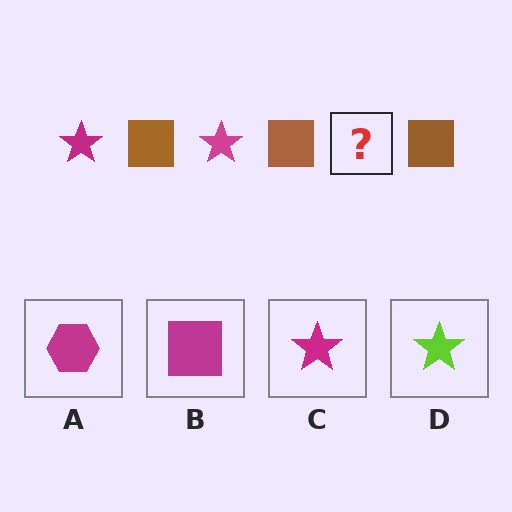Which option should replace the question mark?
Option C.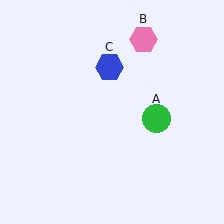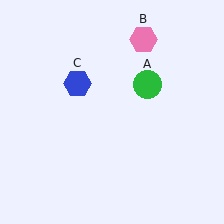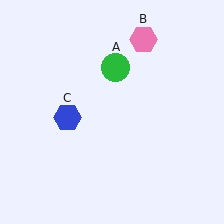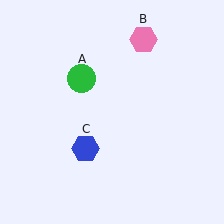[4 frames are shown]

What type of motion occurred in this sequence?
The green circle (object A), blue hexagon (object C) rotated counterclockwise around the center of the scene.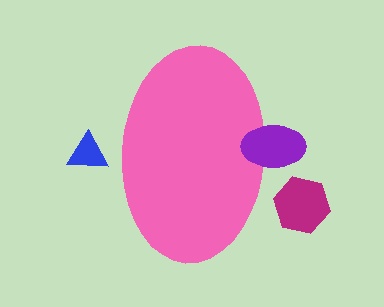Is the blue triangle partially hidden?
Yes, the blue triangle is partially hidden behind the pink ellipse.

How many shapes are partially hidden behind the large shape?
1 shape is partially hidden.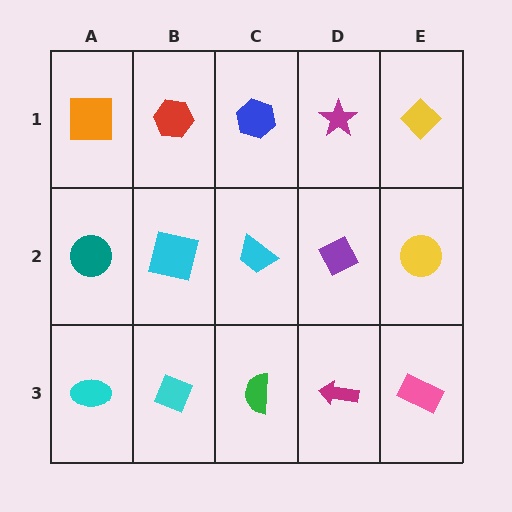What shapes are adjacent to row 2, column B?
A red hexagon (row 1, column B), a cyan diamond (row 3, column B), a teal circle (row 2, column A), a cyan trapezoid (row 2, column C).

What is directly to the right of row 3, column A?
A cyan diamond.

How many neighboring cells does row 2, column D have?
4.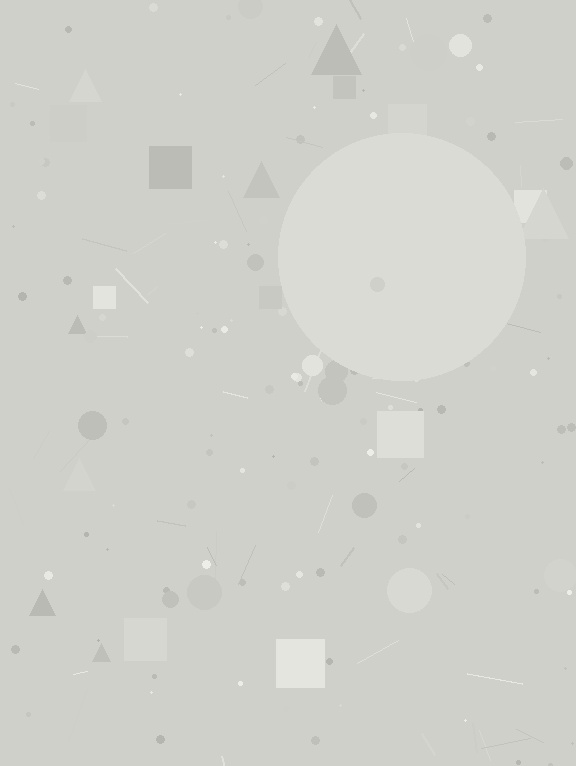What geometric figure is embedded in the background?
A circle is embedded in the background.